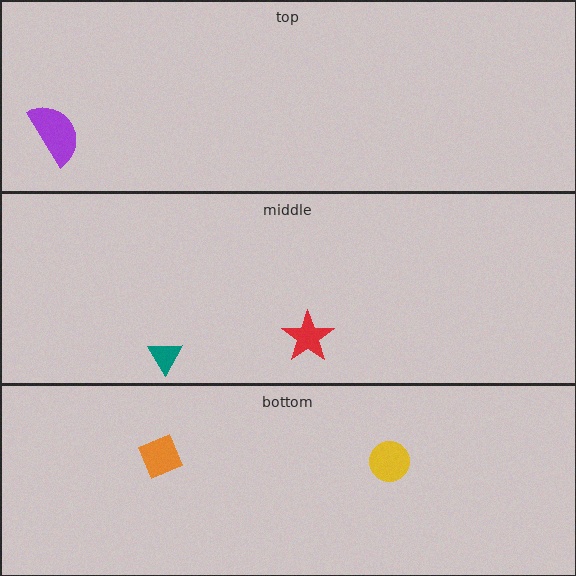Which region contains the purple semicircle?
The top region.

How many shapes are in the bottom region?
2.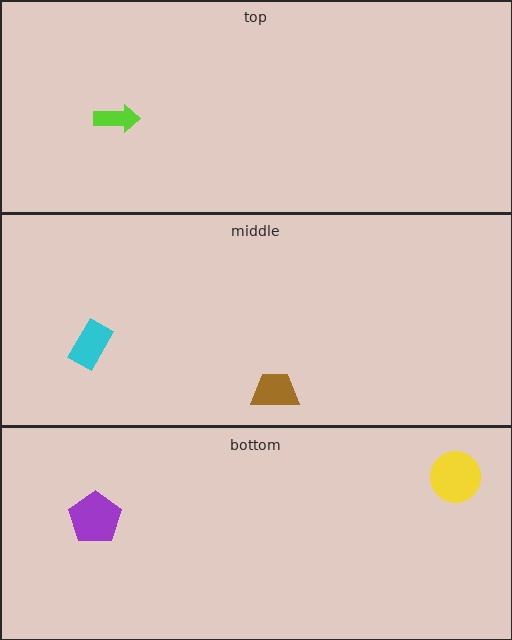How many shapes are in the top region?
1.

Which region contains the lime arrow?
The top region.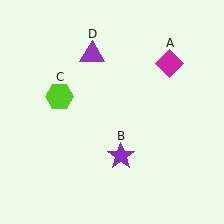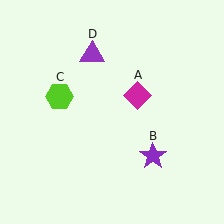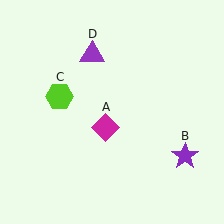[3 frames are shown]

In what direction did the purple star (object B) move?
The purple star (object B) moved right.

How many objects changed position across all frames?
2 objects changed position: magenta diamond (object A), purple star (object B).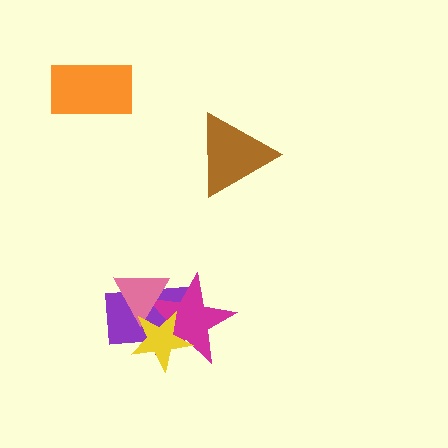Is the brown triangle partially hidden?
No, no other shape covers it.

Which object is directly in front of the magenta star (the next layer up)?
The pink triangle is directly in front of the magenta star.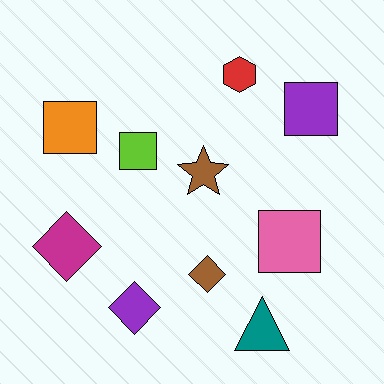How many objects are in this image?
There are 10 objects.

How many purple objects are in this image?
There are 2 purple objects.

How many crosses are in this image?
There are no crosses.